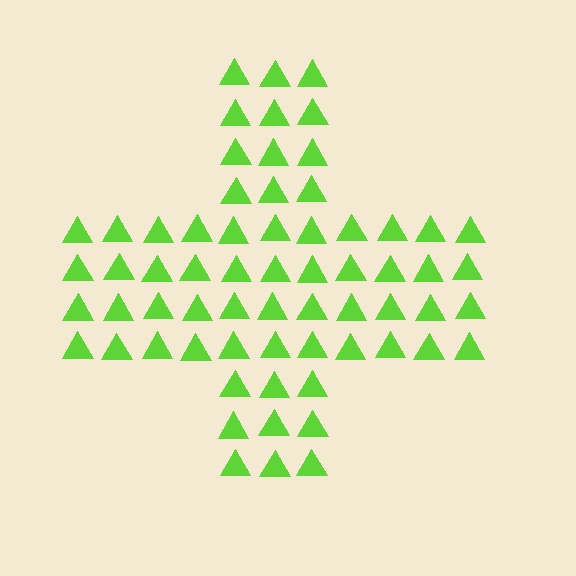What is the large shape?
The large shape is a cross.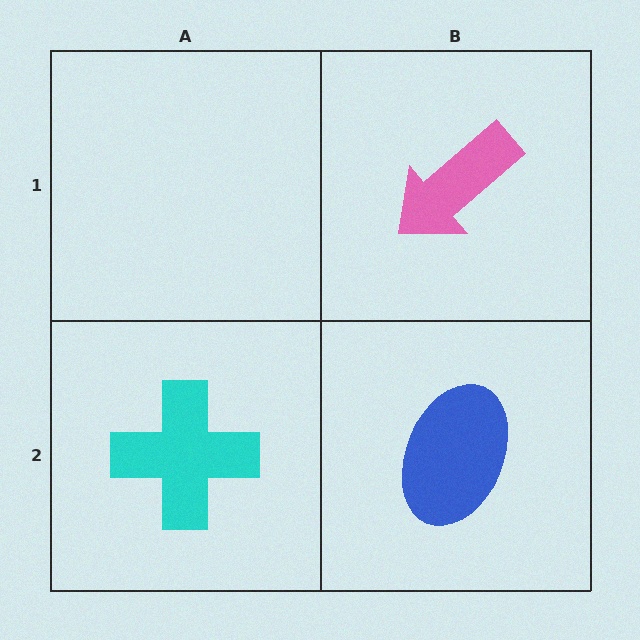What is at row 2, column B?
A blue ellipse.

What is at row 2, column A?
A cyan cross.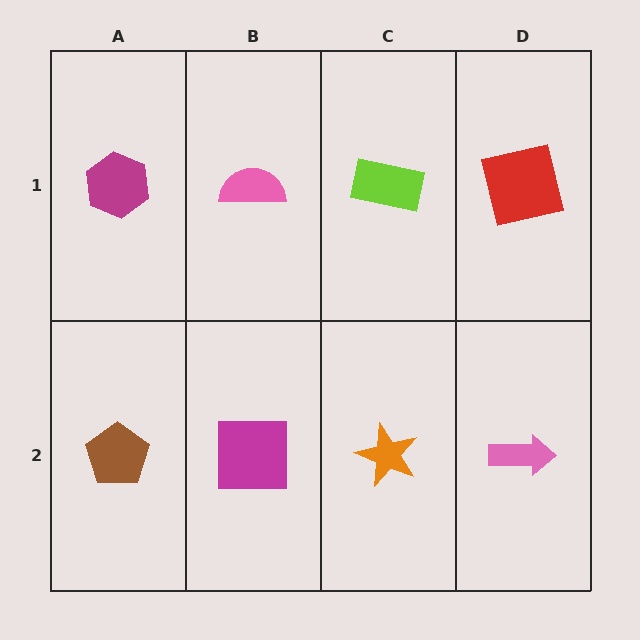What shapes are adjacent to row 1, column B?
A magenta square (row 2, column B), a magenta hexagon (row 1, column A), a lime rectangle (row 1, column C).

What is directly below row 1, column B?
A magenta square.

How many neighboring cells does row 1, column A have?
2.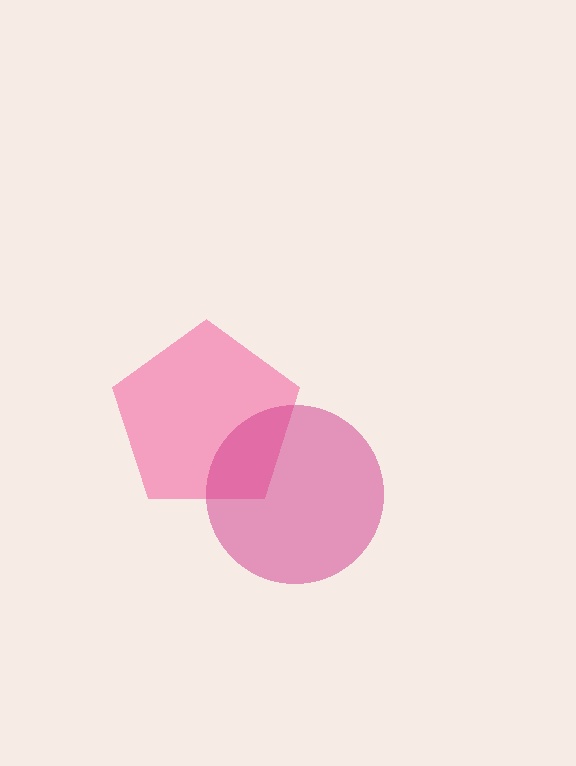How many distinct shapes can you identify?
There are 2 distinct shapes: a pink pentagon, a magenta circle.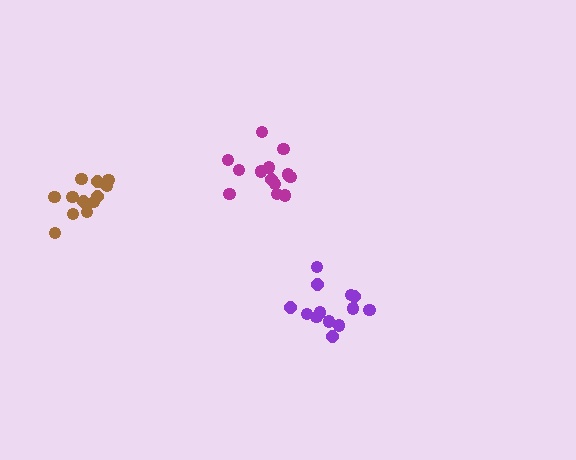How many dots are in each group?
Group 1: 13 dots, Group 2: 14 dots, Group 3: 13 dots (40 total).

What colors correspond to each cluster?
The clusters are colored: magenta, brown, purple.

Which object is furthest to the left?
The brown cluster is leftmost.